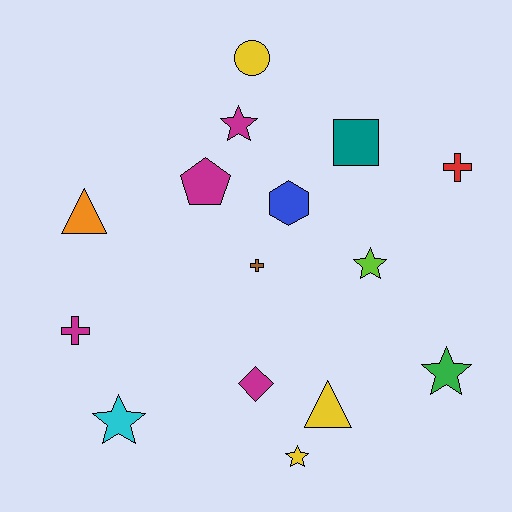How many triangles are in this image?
There are 2 triangles.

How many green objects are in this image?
There is 1 green object.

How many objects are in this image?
There are 15 objects.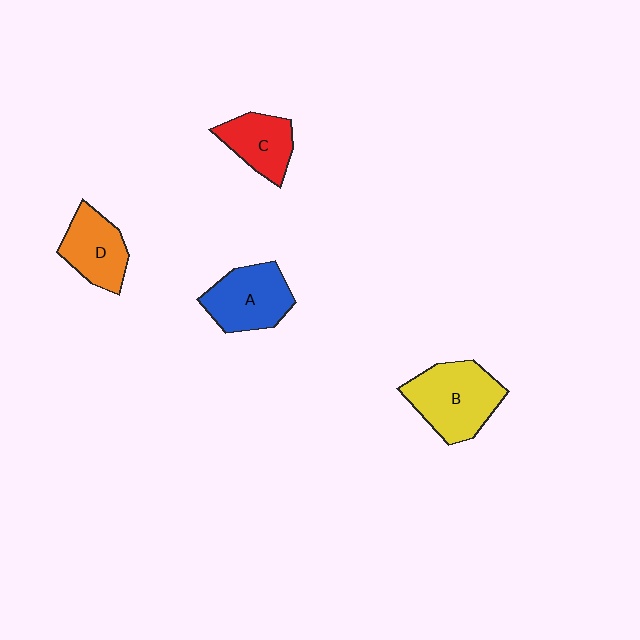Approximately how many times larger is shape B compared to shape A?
Approximately 1.2 times.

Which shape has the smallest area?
Shape C (red).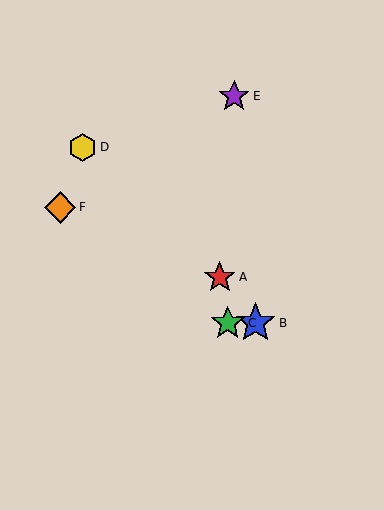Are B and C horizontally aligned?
Yes, both are at y≈323.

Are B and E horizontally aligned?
No, B is at y≈323 and E is at y≈96.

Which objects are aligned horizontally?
Objects B, C are aligned horizontally.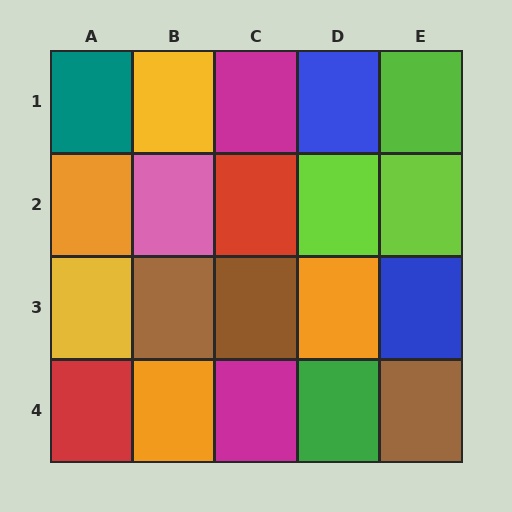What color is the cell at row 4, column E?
Brown.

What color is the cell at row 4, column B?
Orange.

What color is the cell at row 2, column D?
Lime.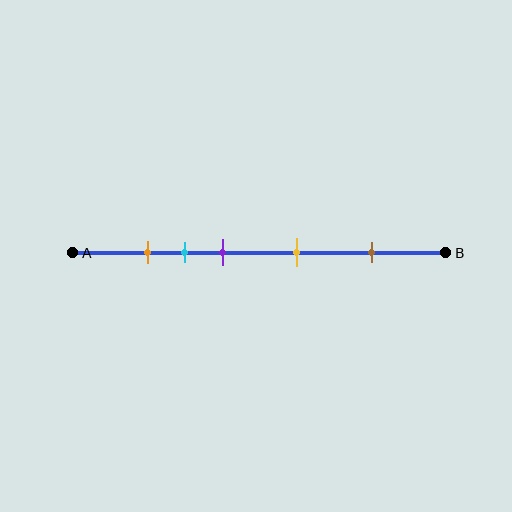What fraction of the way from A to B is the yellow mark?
The yellow mark is approximately 60% (0.6) of the way from A to B.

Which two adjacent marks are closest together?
The orange and cyan marks are the closest adjacent pair.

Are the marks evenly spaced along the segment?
No, the marks are not evenly spaced.